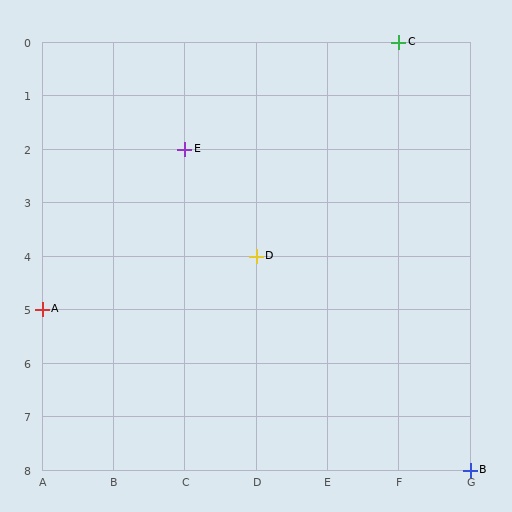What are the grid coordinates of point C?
Point C is at grid coordinates (F, 0).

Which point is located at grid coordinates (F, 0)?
Point C is at (F, 0).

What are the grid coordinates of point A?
Point A is at grid coordinates (A, 5).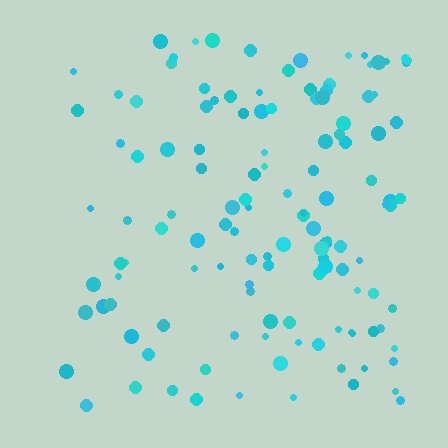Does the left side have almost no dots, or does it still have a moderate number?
Still a moderate number, just noticeably fewer than the right.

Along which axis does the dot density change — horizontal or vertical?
Horizontal.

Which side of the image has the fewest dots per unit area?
The left.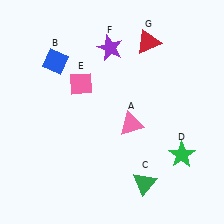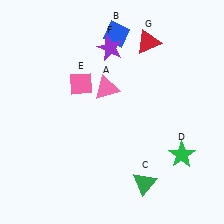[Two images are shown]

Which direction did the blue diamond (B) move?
The blue diamond (B) moved right.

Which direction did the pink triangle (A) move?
The pink triangle (A) moved up.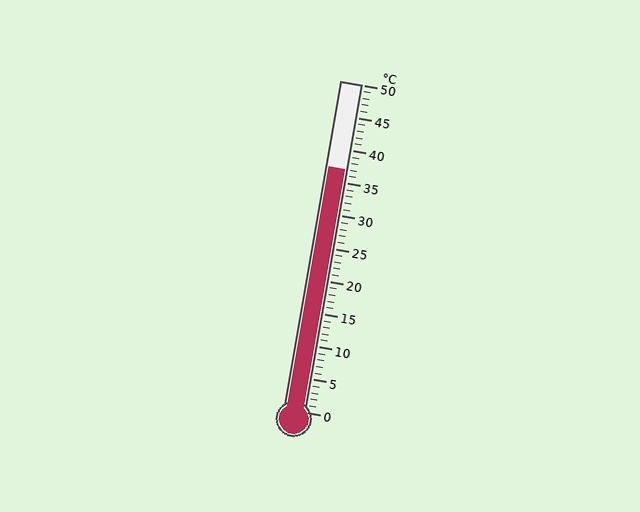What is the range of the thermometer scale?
The thermometer scale ranges from 0°C to 50°C.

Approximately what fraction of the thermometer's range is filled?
The thermometer is filled to approximately 75% of its range.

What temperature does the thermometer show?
The thermometer shows approximately 37°C.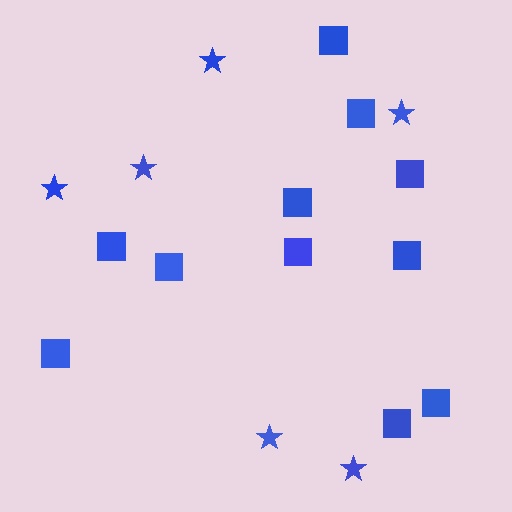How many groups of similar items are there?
There are 2 groups: one group of squares (11) and one group of stars (6).